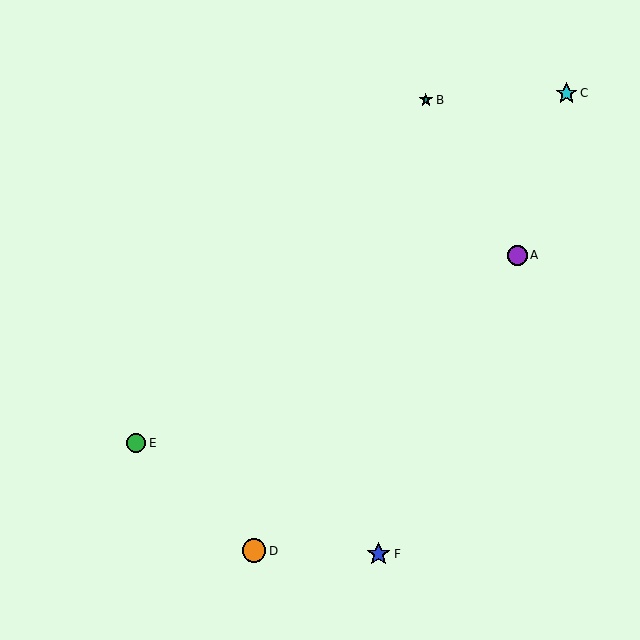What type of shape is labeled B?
Shape B is a teal star.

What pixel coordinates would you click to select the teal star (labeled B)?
Click at (426, 100) to select the teal star B.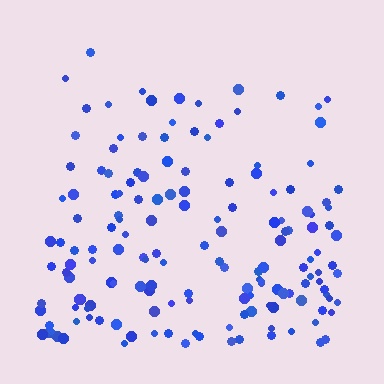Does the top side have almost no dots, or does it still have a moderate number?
Still a moderate number, just noticeably fewer than the bottom.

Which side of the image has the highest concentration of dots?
The bottom.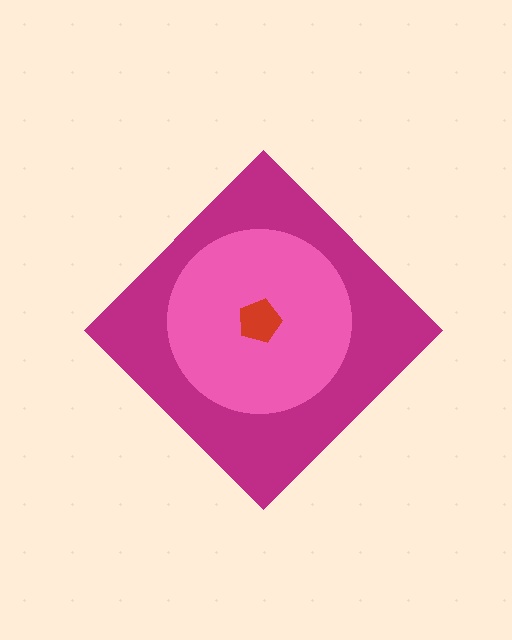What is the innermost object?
The red pentagon.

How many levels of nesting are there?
3.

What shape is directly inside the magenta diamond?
The pink circle.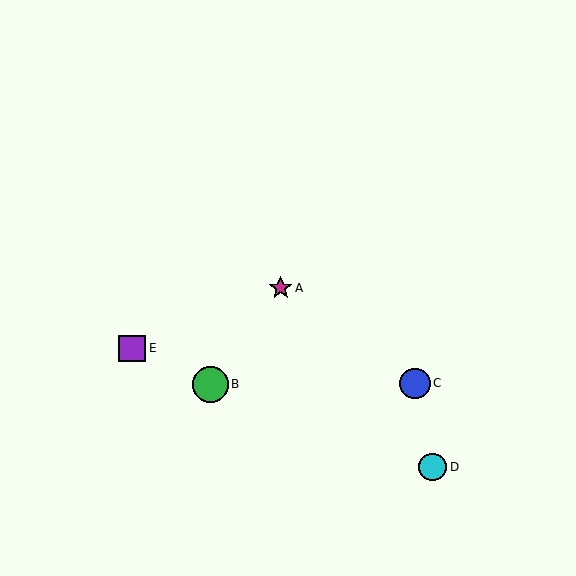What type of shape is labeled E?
Shape E is a purple square.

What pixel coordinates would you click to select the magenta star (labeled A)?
Click at (281, 288) to select the magenta star A.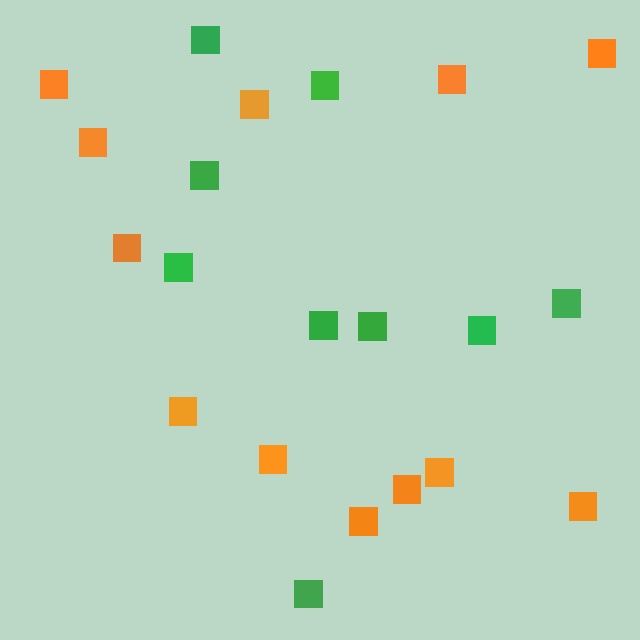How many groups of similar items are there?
There are 2 groups: one group of green squares (9) and one group of orange squares (12).